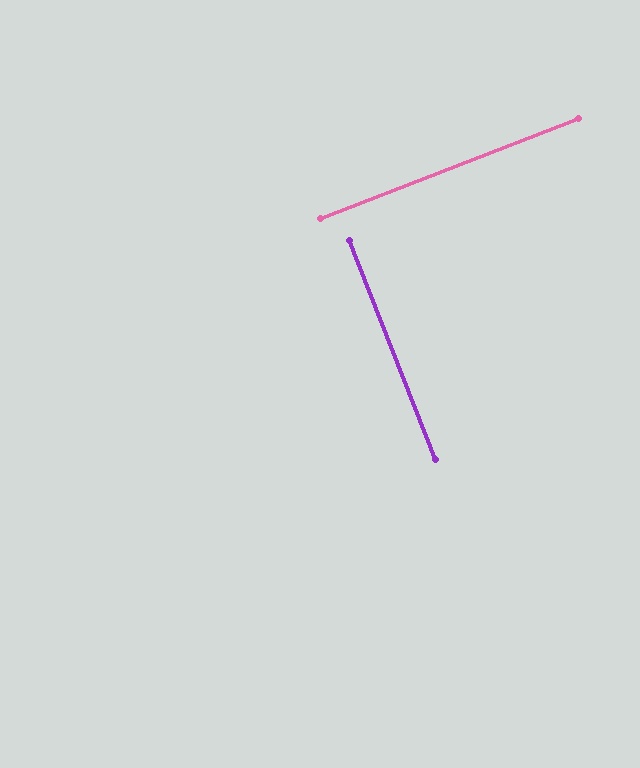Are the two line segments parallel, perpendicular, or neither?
Perpendicular — they meet at approximately 90°.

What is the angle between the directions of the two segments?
Approximately 90 degrees.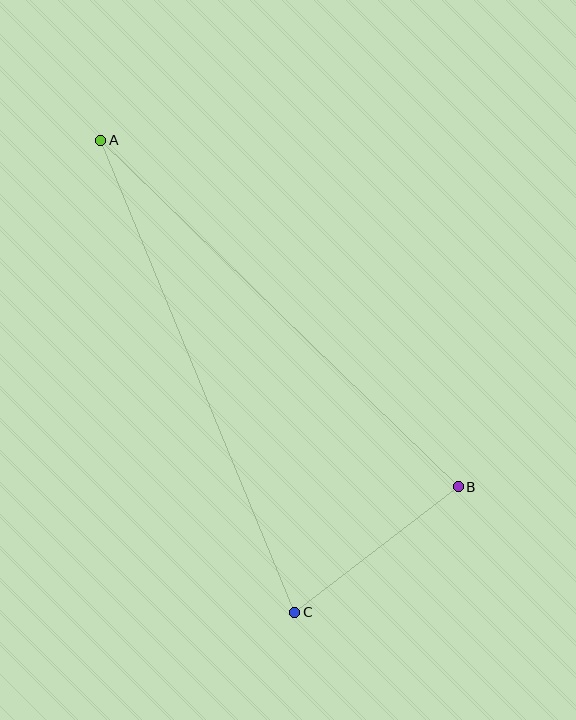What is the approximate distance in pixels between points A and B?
The distance between A and B is approximately 498 pixels.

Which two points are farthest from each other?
Points A and C are farthest from each other.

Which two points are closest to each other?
Points B and C are closest to each other.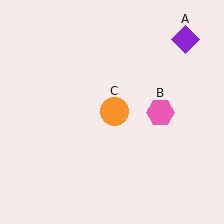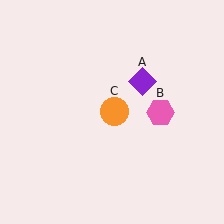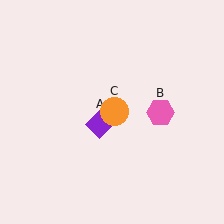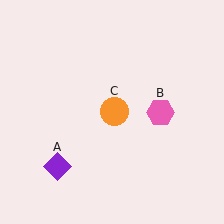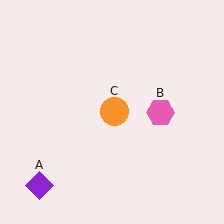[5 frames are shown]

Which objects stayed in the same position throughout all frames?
Pink hexagon (object B) and orange circle (object C) remained stationary.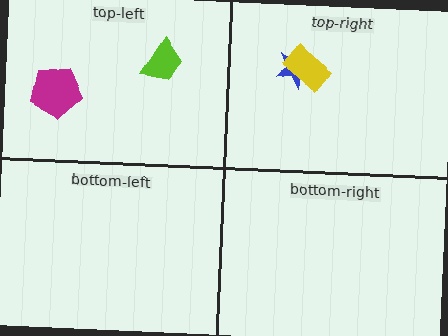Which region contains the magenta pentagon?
The top-left region.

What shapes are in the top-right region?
The blue star, the yellow rectangle.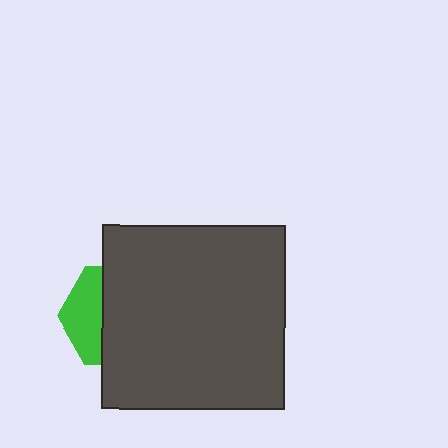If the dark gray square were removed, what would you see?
You would see the complete green hexagon.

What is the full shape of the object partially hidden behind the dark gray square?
The partially hidden object is a green hexagon.